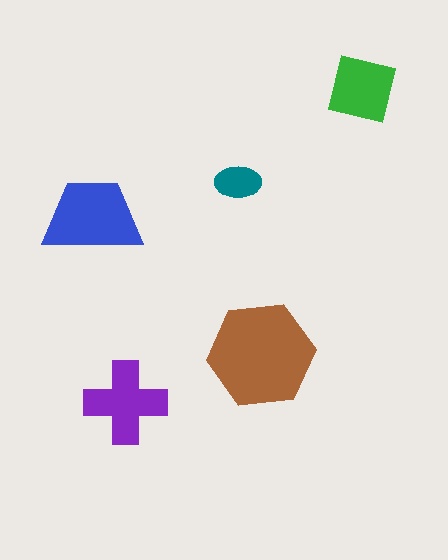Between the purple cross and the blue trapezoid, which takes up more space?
The blue trapezoid.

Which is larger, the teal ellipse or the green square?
The green square.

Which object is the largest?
The brown hexagon.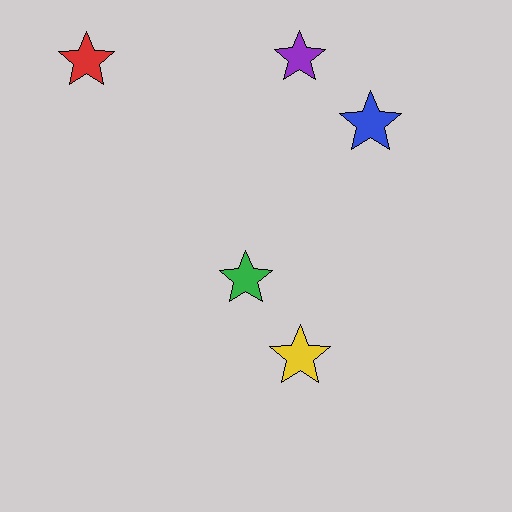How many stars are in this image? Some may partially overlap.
There are 5 stars.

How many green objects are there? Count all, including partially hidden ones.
There is 1 green object.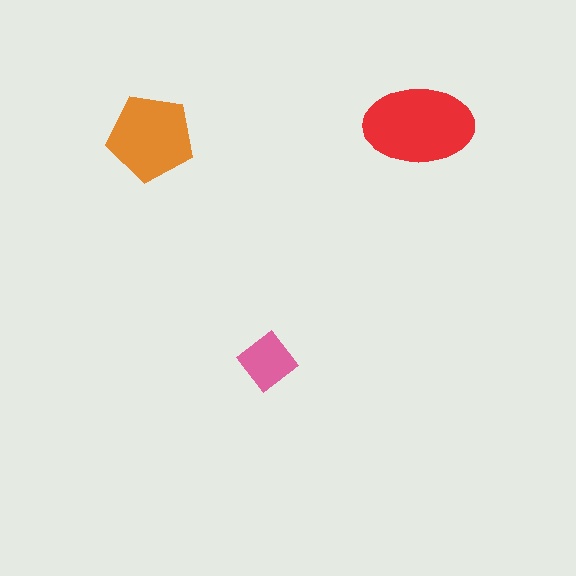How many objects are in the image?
There are 3 objects in the image.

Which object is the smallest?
The pink diamond.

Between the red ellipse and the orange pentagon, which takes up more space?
The red ellipse.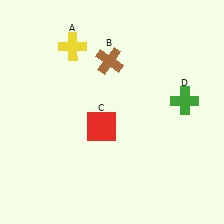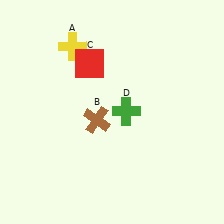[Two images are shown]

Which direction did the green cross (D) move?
The green cross (D) moved left.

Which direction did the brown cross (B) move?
The brown cross (B) moved down.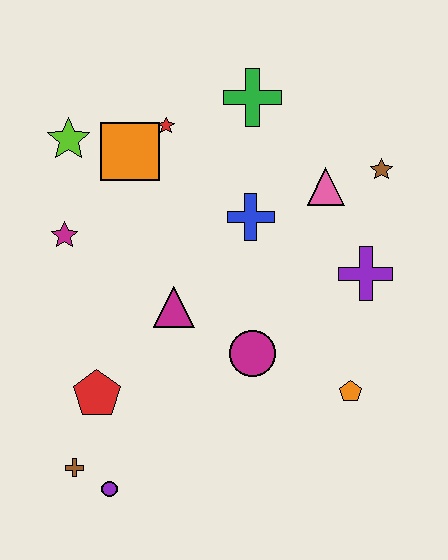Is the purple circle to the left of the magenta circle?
Yes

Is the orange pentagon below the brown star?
Yes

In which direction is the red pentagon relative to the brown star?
The red pentagon is to the left of the brown star.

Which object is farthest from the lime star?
The orange pentagon is farthest from the lime star.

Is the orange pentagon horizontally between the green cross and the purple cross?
Yes